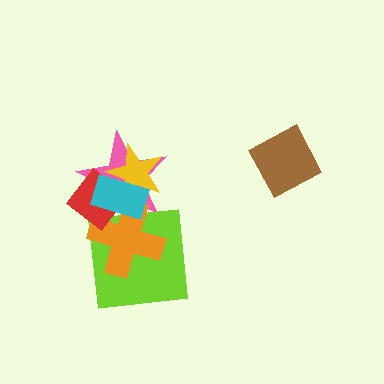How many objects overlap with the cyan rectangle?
4 objects overlap with the cyan rectangle.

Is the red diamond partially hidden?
Yes, it is partially covered by another shape.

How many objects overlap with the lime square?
2 objects overlap with the lime square.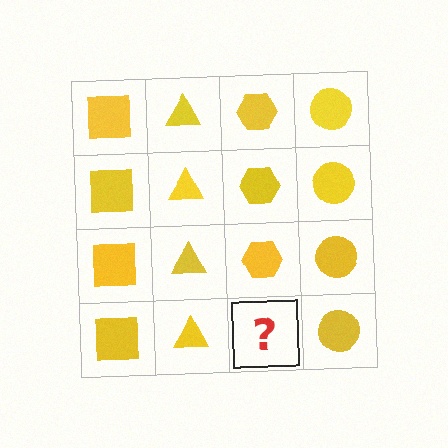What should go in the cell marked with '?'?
The missing cell should contain a yellow hexagon.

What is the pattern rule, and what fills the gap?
The rule is that each column has a consistent shape. The gap should be filled with a yellow hexagon.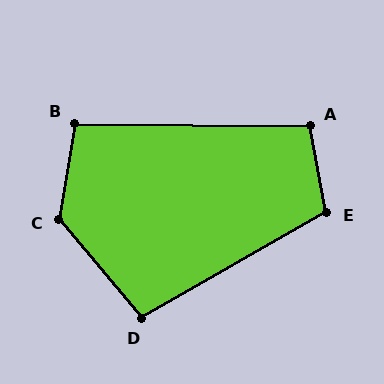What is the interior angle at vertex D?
Approximately 100 degrees (obtuse).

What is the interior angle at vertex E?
Approximately 110 degrees (obtuse).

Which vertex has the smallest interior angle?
B, at approximately 99 degrees.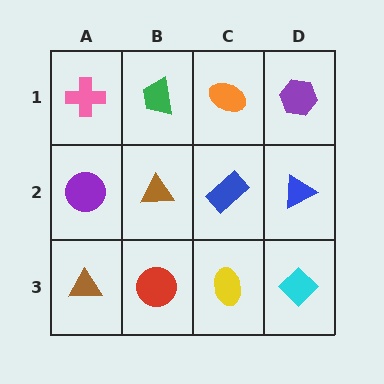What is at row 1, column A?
A pink cross.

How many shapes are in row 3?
4 shapes.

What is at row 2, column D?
A blue triangle.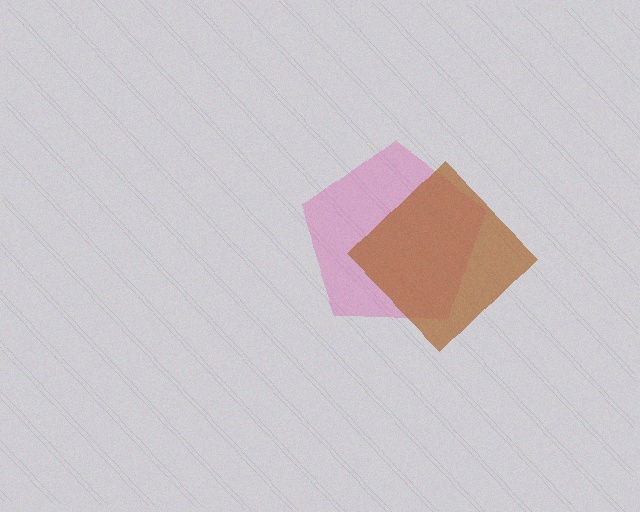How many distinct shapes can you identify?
There are 2 distinct shapes: a pink pentagon, a brown diamond.